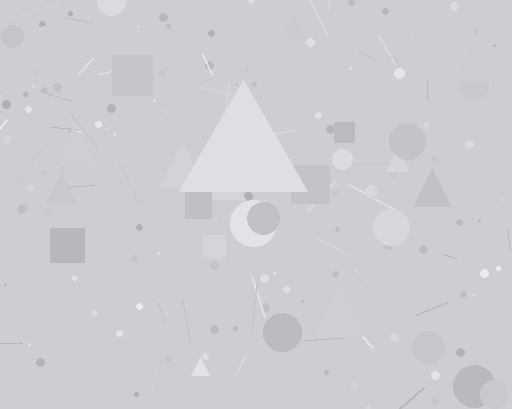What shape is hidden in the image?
A triangle is hidden in the image.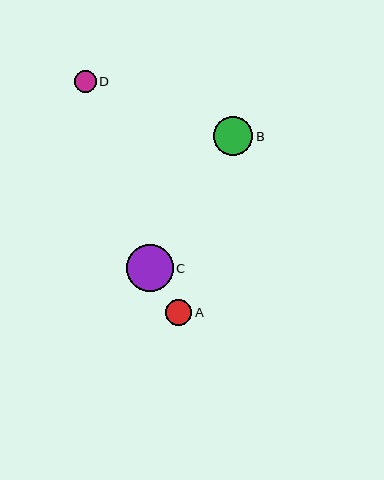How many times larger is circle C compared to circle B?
Circle C is approximately 1.2 times the size of circle B.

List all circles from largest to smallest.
From largest to smallest: C, B, A, D.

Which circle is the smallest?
Circle D is the smallest with a size of approximately 22 pixels.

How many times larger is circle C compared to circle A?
Circle C is approximately 1.8 times the size of circle A.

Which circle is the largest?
Circle C is the largest with a size of approximately 47 pixels.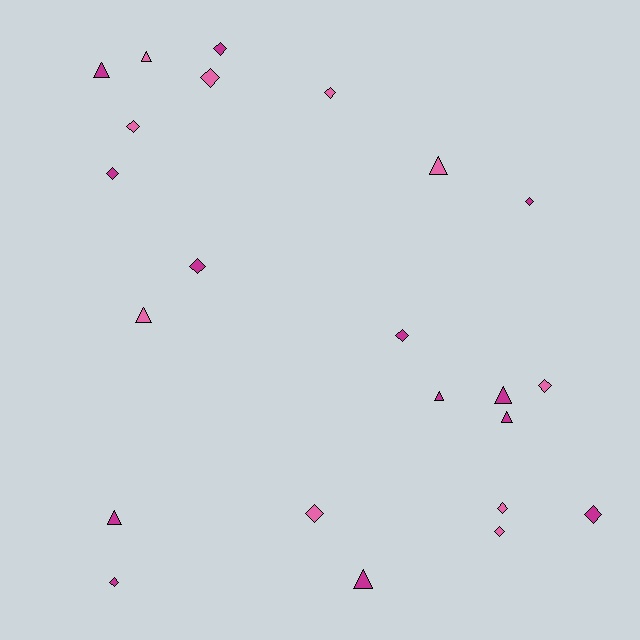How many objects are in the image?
There are 23 objects.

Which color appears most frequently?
Magenta, with 13 objects.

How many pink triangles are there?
There are 3 pink triangles.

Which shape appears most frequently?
Diamond, with 14 objects.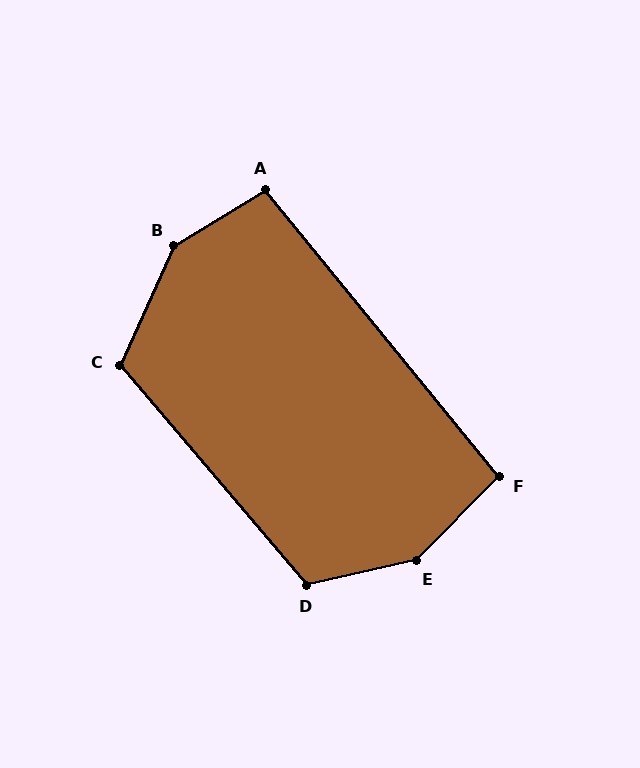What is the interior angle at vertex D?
Approximately 118 degrees (obtuse).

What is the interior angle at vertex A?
Approximately 98 degrees (obtuse).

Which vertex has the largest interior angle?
E, at approximately 147 degrees.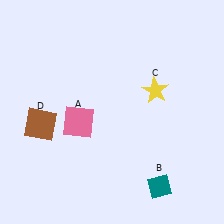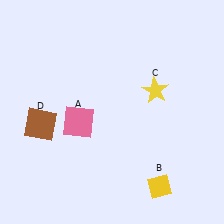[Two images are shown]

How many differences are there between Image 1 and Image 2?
There is 1 difference between the two images.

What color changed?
The diamond (B) changed from teal in Image 1 to yellow in Image 2.